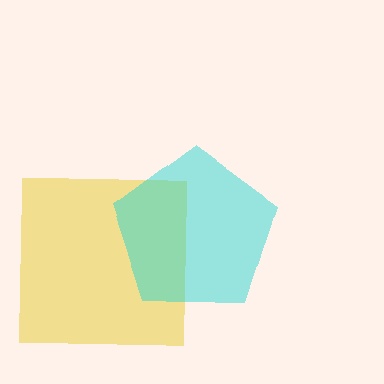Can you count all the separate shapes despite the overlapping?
Yes, there are 2 separate shapes.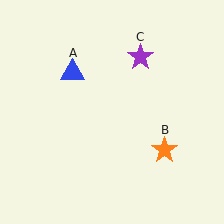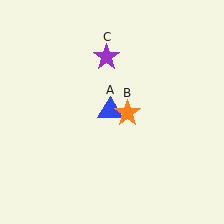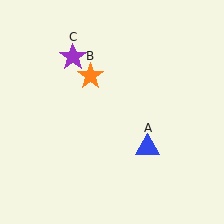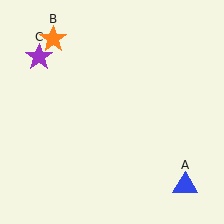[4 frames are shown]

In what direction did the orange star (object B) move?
The orange star (object B) moved up and to the left.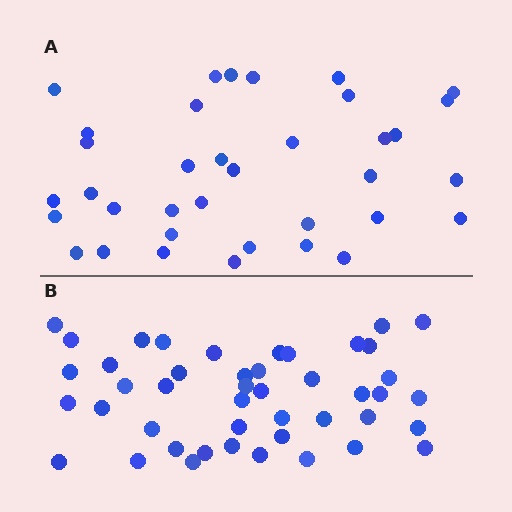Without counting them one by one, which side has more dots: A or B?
Region B (the bottom region) has more dots.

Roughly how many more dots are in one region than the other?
Region B has roughly 8 or so more dots than region A.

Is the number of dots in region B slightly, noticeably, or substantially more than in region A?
Region B has noticeably more, but not dramatically so. The ratio is roughly 1.2 to 1.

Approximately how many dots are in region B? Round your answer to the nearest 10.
About 40 dots. (The exact count is 45, which rounds to 40.)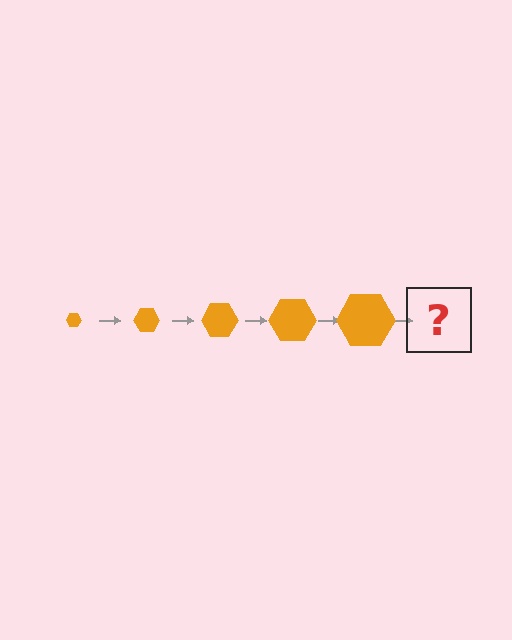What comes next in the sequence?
The next element should be an orange hexagon, larger than the previous one.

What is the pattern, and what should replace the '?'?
The pattern is that the hexagon gets progressively larger each step. The '?' should be an orange hexagon, larger than the previous one.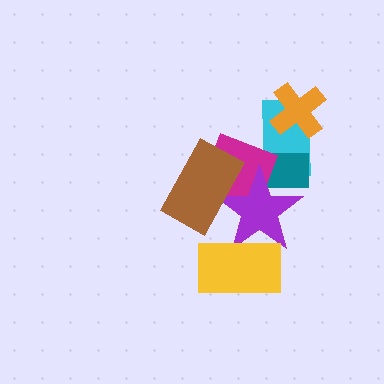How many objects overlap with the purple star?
4 objects overlap with the purple star.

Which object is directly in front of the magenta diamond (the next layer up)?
The purple star is directly in front of the magenta diamond.